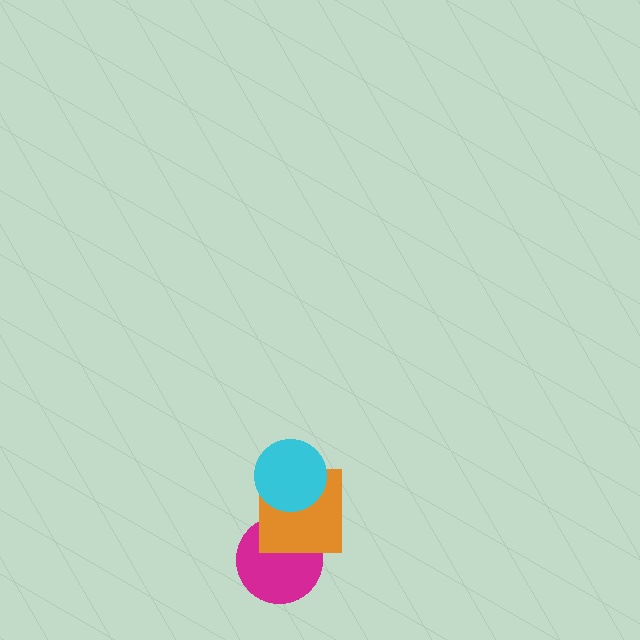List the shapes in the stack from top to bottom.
From top to bottom: the cyan circle, the orange square, the magenta circle.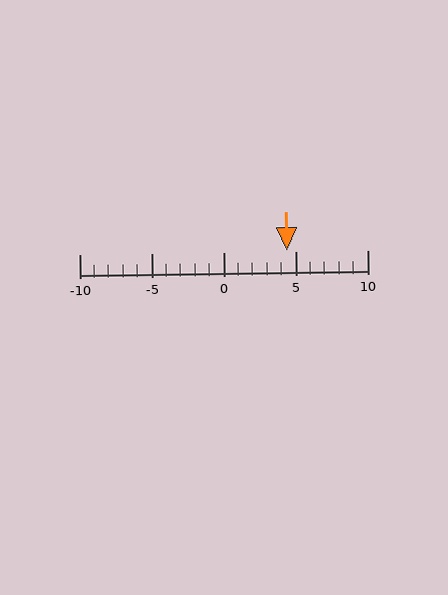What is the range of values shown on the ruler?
The ruler shows values from -10 to 10.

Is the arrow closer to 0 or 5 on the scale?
The arrow is closer to 5.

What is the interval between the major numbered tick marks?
The major tick marks are spaced 5 units apart.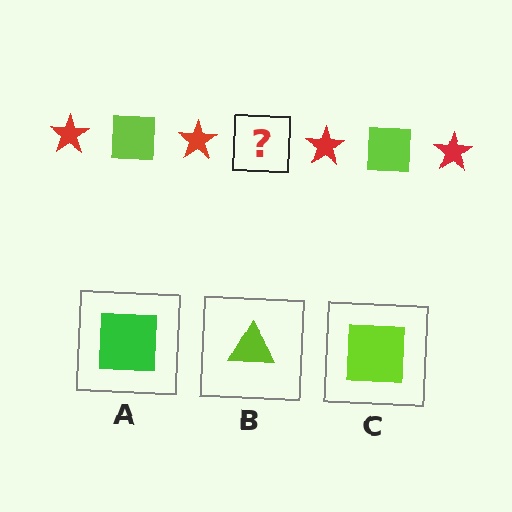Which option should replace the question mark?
Option C.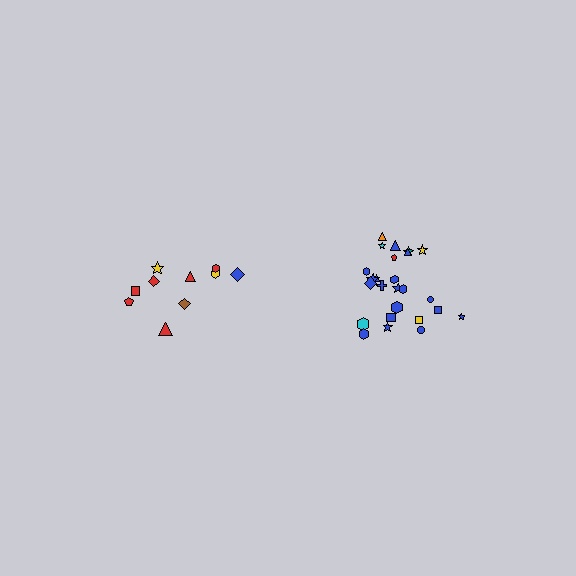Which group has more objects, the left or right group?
The right group.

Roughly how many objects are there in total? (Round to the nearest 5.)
Roughly 35 objects in total.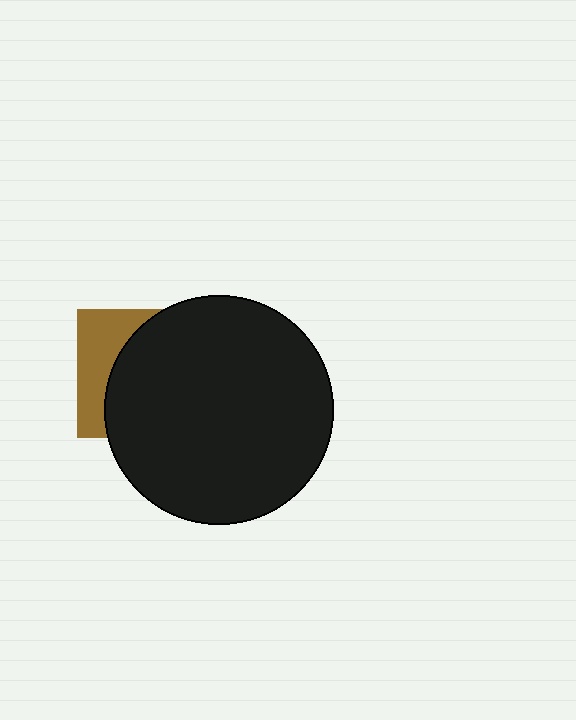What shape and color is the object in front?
The object in front is a black circle.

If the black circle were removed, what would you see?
You would see the complete brown square.